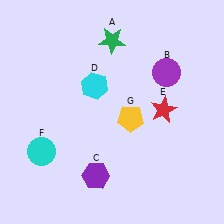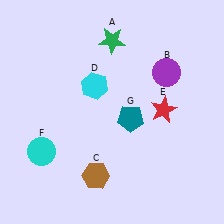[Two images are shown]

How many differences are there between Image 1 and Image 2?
There are 2 differences between the two images.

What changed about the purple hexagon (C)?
In Image 1, C is purple. In Image 2, it changed to brown.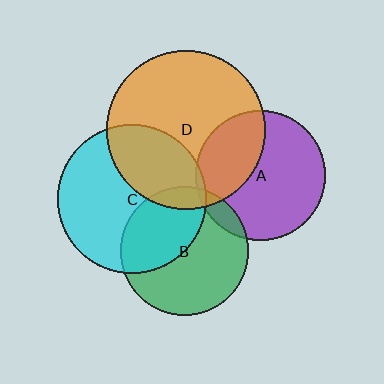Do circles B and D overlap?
Yes.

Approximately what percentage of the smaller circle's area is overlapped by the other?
Approximately 10%.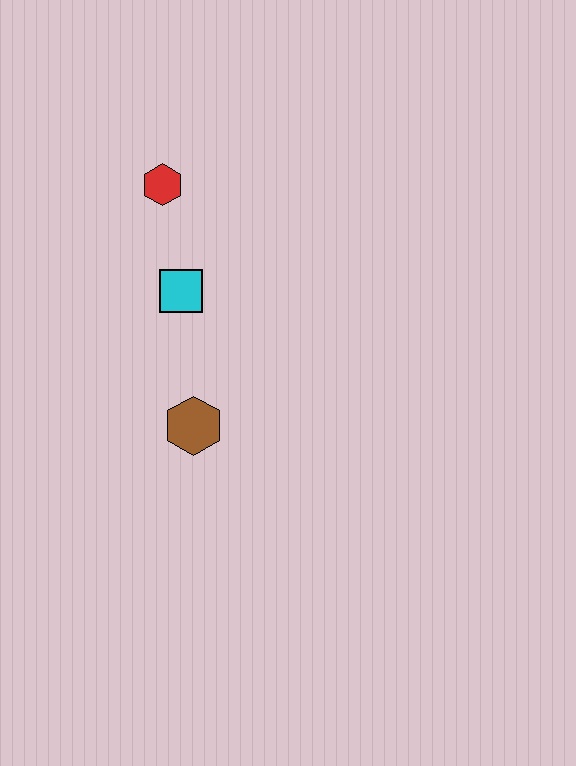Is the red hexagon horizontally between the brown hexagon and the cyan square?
No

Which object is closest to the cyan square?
The red hexagon is closest to the cyan square.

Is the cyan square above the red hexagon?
No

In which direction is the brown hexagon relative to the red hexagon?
The brown hexagon is below the red hexagon.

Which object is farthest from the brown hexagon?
The red hexagon is farthest from the brown hexagon.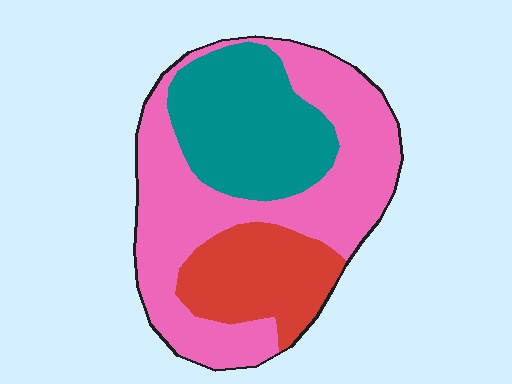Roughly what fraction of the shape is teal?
Teal covers around 30% of the shape.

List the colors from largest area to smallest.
From largest to smallest: pink, teal, red.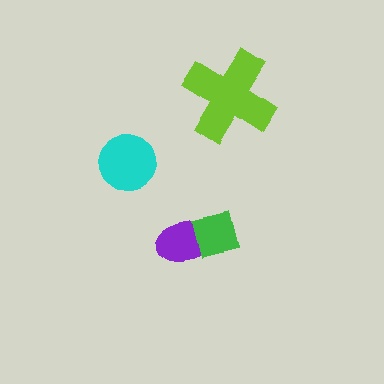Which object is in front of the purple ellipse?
The green square is in front of the purple ellipse.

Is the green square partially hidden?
No, no other shape covers it.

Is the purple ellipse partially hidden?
Yes, it is partially covered by another shape.